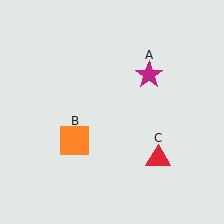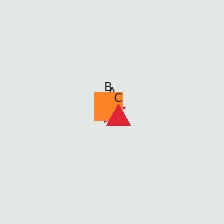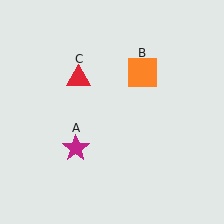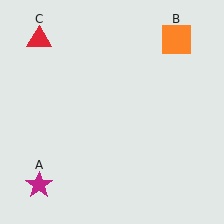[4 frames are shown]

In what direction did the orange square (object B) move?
The orange square (object B) moved up and to the right.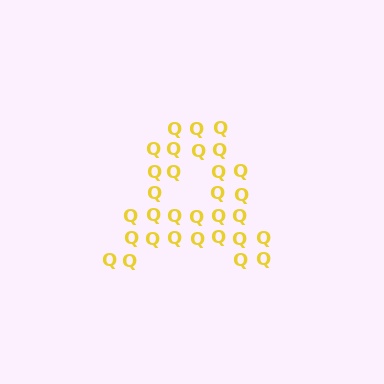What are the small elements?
The small elements are letter Q's.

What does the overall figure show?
The overall figure shows the letter A.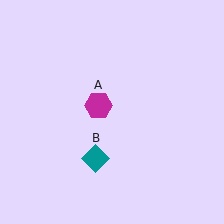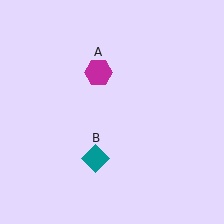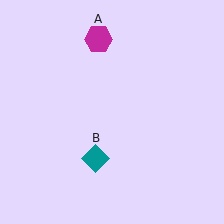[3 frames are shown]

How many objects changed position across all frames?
1 object changed position: magenta hexagon (object A).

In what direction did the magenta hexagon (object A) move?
The magenta hexagon (object A) moved up.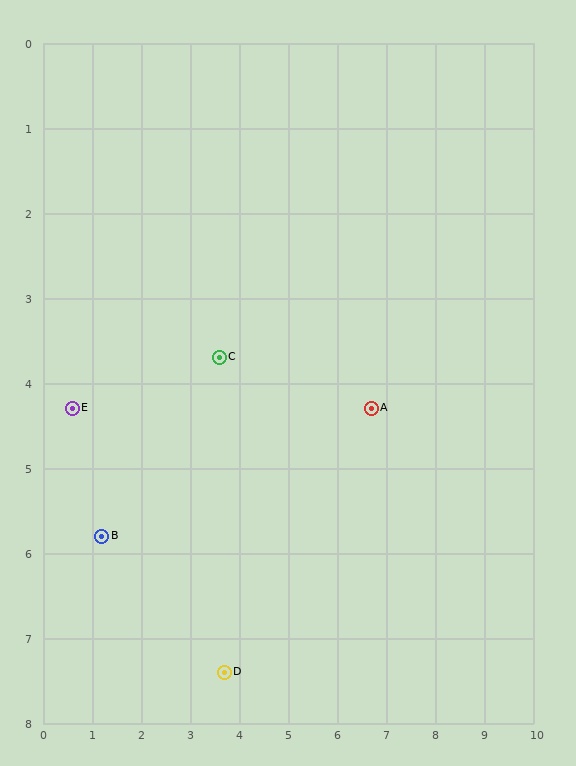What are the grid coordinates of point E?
Point E is at approximately (0.6, 4.3).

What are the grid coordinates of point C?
Point C is at approximately (3.6, 3.7).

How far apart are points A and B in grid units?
Points A and B are about 5.7 grid units apart.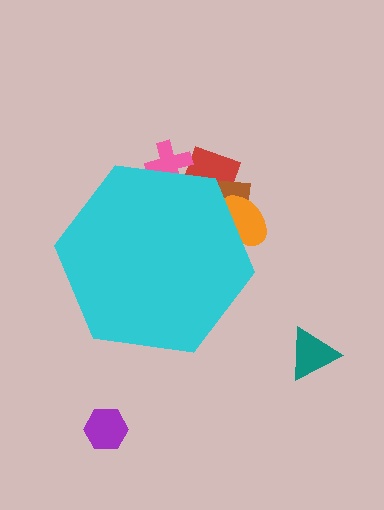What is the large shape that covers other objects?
A cyan hexagon.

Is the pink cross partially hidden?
Yes, the pink cross is partially hidden behind the cyan hexagon.